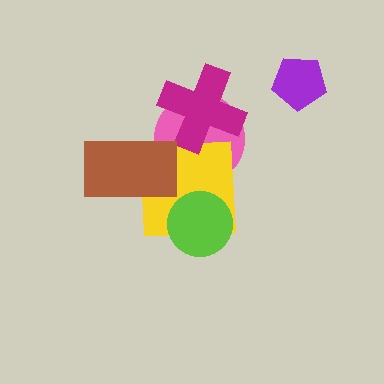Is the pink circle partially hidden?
Yes, it is partially covered by another shape.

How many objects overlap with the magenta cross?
1 object overlaps with the magenta cross.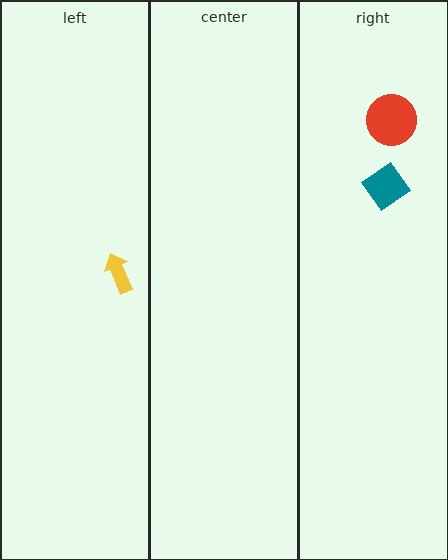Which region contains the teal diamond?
The right region.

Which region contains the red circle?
The right region.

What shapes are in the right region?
The teal diamond, the red circle.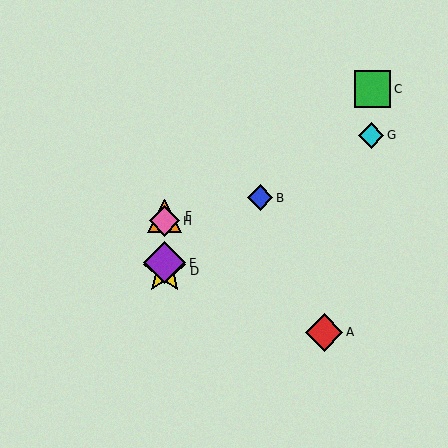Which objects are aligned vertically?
Objects D, E, F, H are aligned vertically.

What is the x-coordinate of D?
Object D is at x≈165.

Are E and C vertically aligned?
No, E is at x≈165 and C is at x≈372.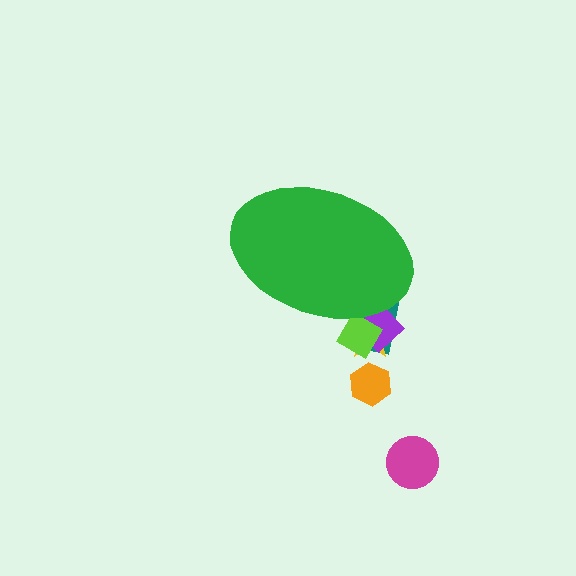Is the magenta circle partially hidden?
No, the magenta circle is fully visible.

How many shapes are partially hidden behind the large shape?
4 shapes are partially hidden.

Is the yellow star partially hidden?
Yes, the yellow star is partially hidden behind the green ellipse.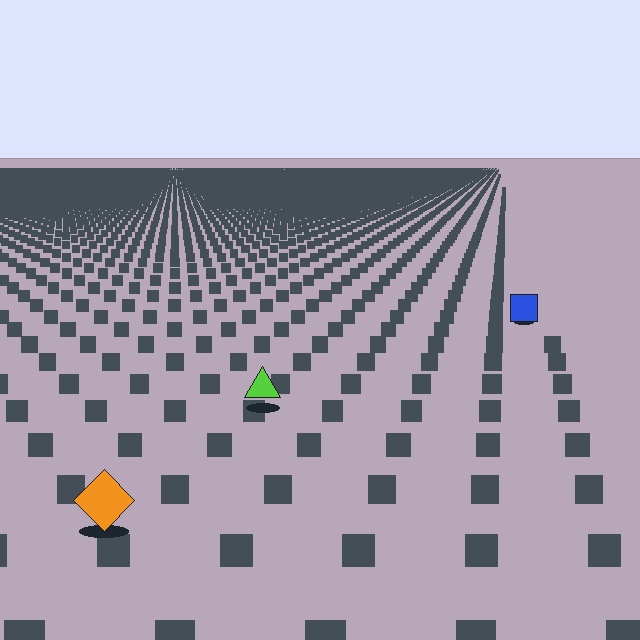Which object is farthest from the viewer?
The blue square is farthest from the viewer. It appears smaller and the ground texture around it is denser.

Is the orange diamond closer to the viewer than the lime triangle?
Yes. The orange diamond is closer — you can tell from the texture gradient: the ground texture is coarser near it.